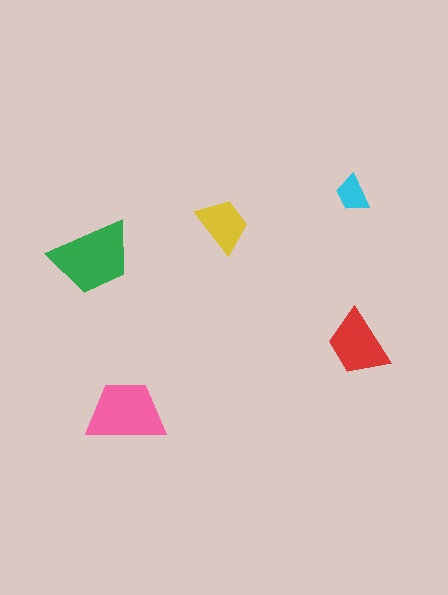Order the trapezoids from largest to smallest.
the green one, the pink one, the red one, the yellow one, the cyan one.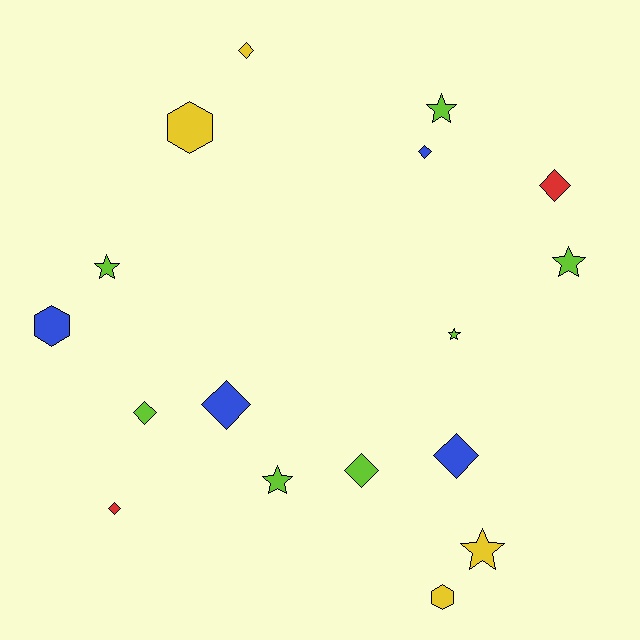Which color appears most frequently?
Lime, with 7 objects.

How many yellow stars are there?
There is 1 yellow star.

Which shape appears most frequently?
Diamond, with 8 objects.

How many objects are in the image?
There are 17 objects.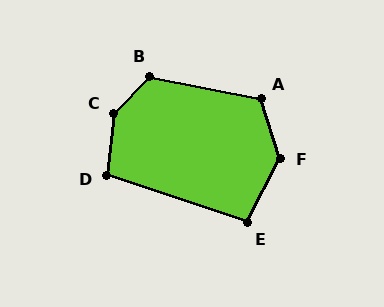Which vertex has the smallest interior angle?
E, at approximately 99 degrees.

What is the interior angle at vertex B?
Approximately 122 degrees (obtuse).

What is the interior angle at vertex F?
Approximately 135 degrees (obtuse).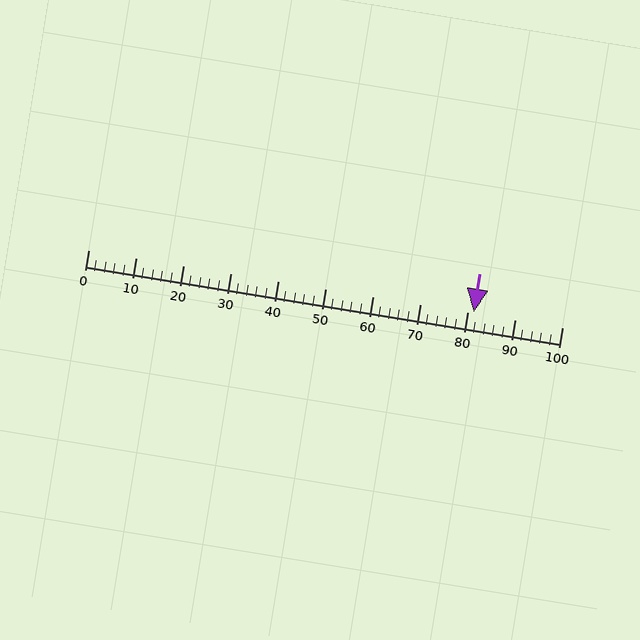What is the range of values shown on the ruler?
The ruler shows values from 0 to 100.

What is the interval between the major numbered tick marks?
The major tick marks are spaced 10 units apart.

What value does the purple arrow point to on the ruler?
The purple arrow points to approximately 81.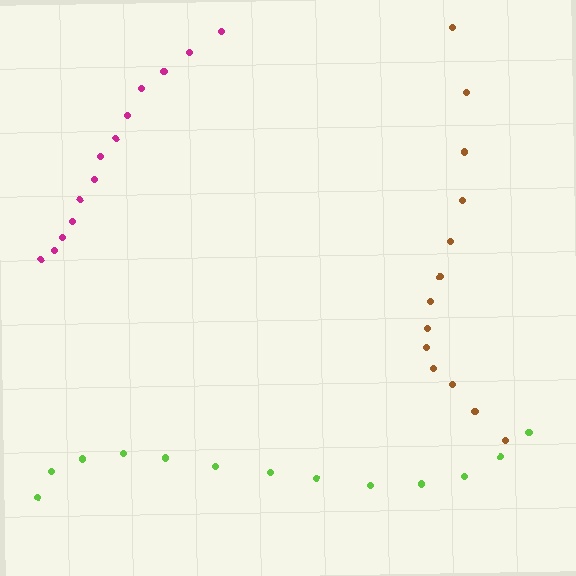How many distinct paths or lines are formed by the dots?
There are 3 distinct paths.